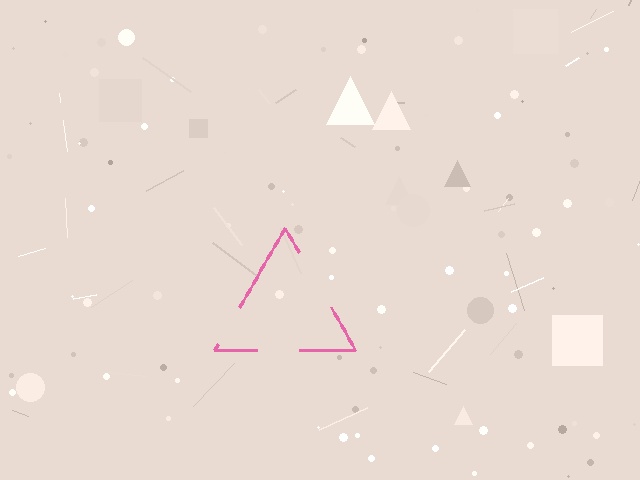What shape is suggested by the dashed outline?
The dashed outline suggests a triangle.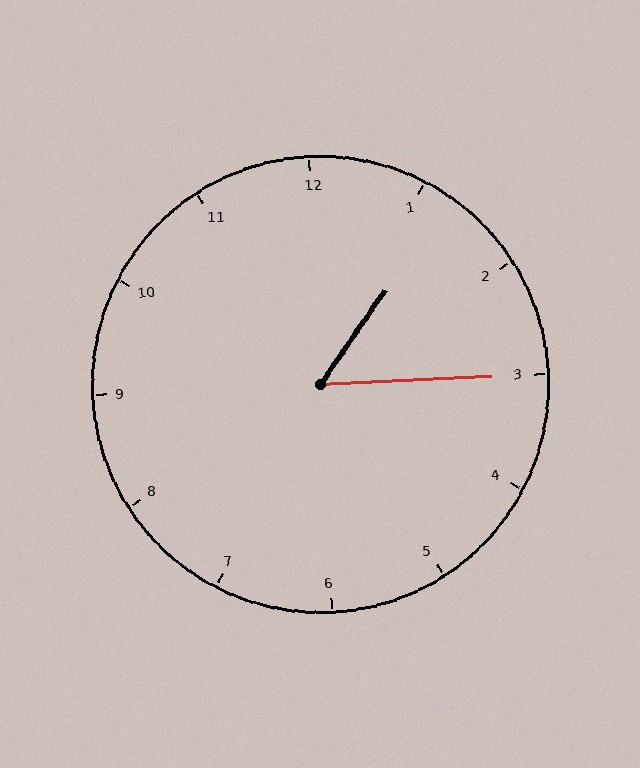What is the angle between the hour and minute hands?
Approximately 52 degrees.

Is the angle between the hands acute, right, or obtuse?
It is acute.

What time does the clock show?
1:15.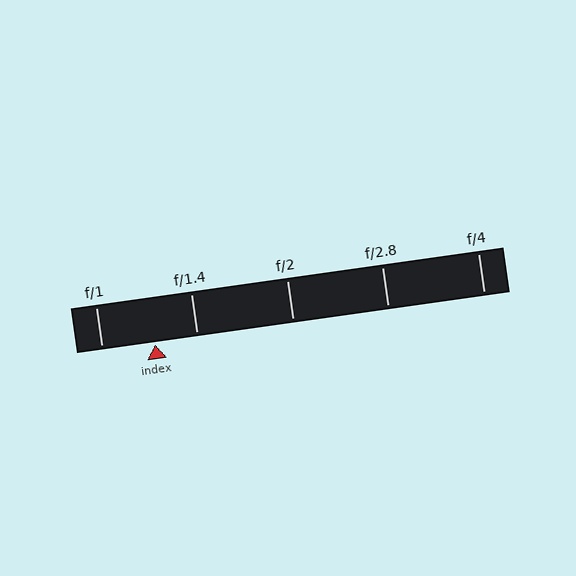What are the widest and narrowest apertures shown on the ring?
The widest aperture shown is f/1 and the narrowest is f/4.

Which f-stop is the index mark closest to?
The index mark is closest to f/1.4.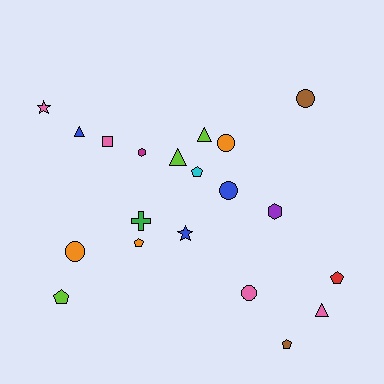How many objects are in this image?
There are 20 objects.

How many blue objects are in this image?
There are 3 blue objects.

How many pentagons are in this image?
There are 5 pentagons.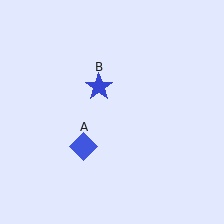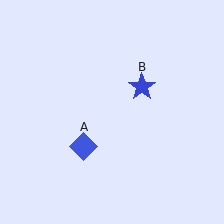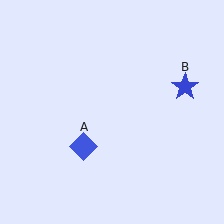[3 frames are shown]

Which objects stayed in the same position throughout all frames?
Blue diamond (object A) remained stationary.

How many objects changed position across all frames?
1 object changed position: blue star (object B).